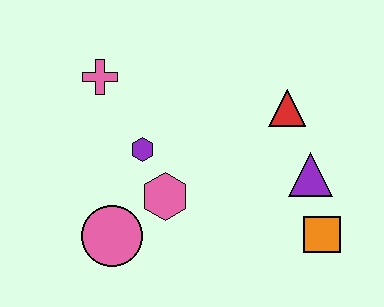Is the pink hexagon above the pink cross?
No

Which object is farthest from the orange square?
The pink cross is farthest from the orange square.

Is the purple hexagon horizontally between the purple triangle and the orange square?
No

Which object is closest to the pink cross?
The purple hexagon is closest to the pink cross.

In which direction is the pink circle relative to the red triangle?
The pink circle is to the left of the red triangle.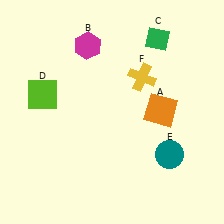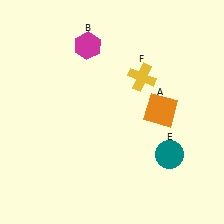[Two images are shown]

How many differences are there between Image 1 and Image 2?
There are 2 differences between the two images.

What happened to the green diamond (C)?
The green diamond (C) was removed in Image 2. It was in the top-right area of Image 1.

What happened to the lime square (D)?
The lime square (D) was removed in Image 2. It was in the top-left area of Image 1.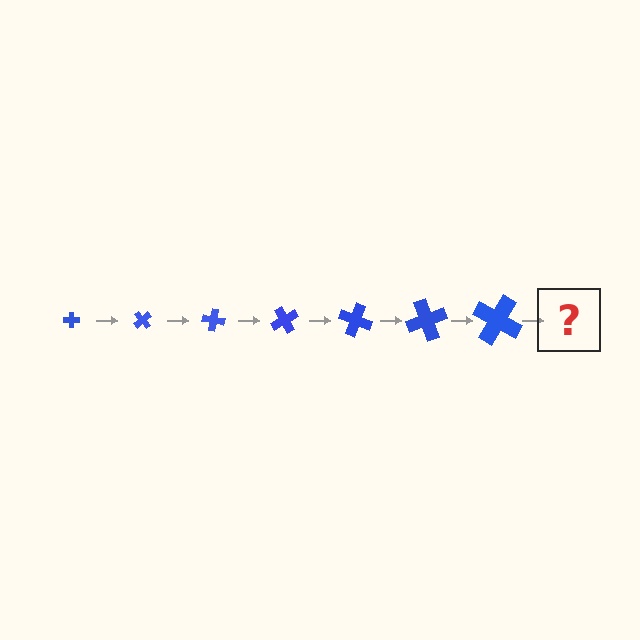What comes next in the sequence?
The next element should be a cross, larger than the previous one and rotated 350 degrees from the start.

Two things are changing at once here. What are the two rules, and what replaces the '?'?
The two rules are that the cross grows larger each step and it rotates 50 degrees each step. The '?' should be a cross, larger than the previous one and rotated 350 degrees from the start.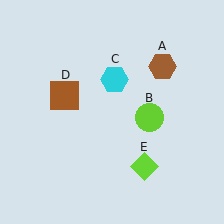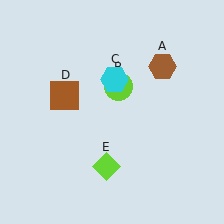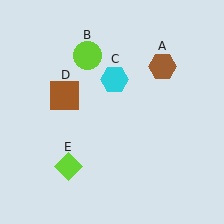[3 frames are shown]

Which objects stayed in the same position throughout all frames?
Brown hexagon (object A) and cyan hexagon (object C) and brown square (object D) remained stationary.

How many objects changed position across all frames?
2 objects changed position: lime circle (object B), lime diamond (object E).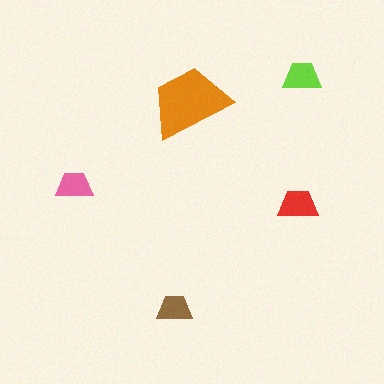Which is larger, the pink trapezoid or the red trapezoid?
The red one.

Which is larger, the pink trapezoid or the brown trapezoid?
The pink one.